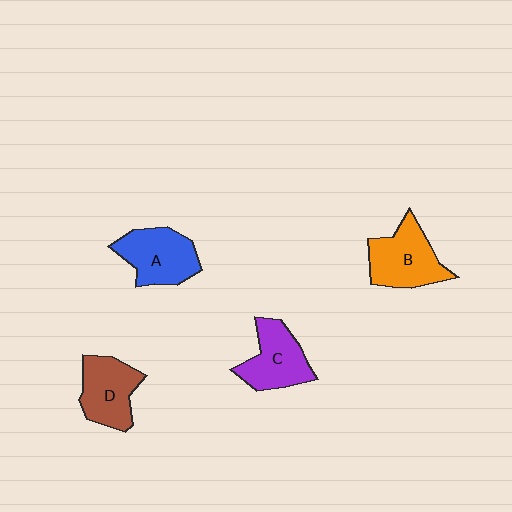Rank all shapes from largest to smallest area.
From largest to smallest: B (orange), A (blue), D (brown), C (purple).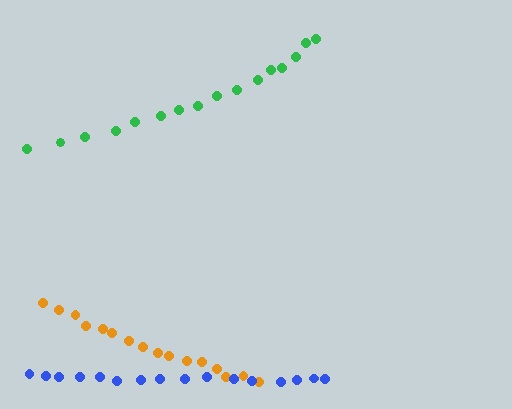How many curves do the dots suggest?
There are 3 distinct paths.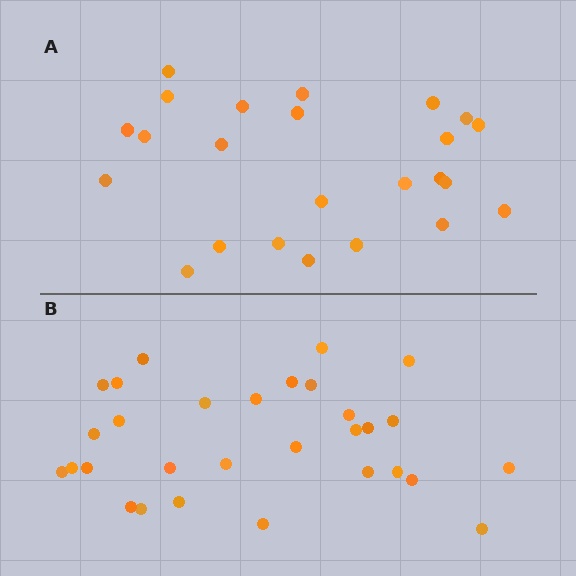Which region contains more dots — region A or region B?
Region B (the bottom region) has more dots.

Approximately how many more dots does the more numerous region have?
Region B has about 6 more dots than region A.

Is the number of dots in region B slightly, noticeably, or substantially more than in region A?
Region B has noticeably more, but not dramatically so. The ratio is roughly 1.2 to 1.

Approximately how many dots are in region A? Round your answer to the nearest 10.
About 20 dots. (The exact count is 24, which rounds to 20.)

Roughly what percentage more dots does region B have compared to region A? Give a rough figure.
About 25% more.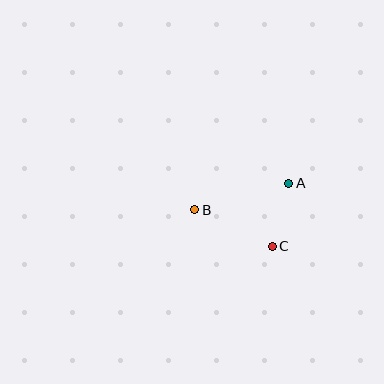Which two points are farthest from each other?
Points A and B are farthest from each other.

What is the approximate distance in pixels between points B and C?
The distance between B and C is approximately 86 pixels.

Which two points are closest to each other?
Points A and C are closest to each other.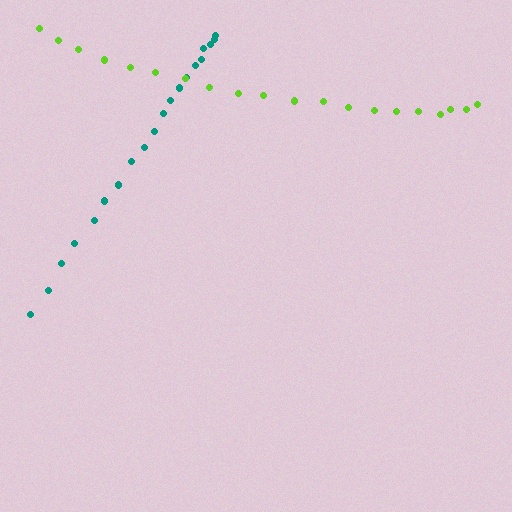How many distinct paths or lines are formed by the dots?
There are 2 distinct paths.